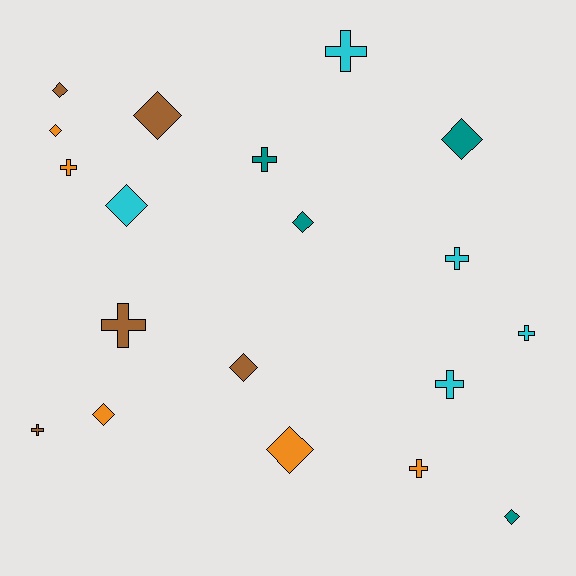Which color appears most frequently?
Brown, with 5 objects.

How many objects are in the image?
There are 19 objects.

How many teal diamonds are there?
There are 3 teal diamonds.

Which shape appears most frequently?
Diamond, with 10 objects.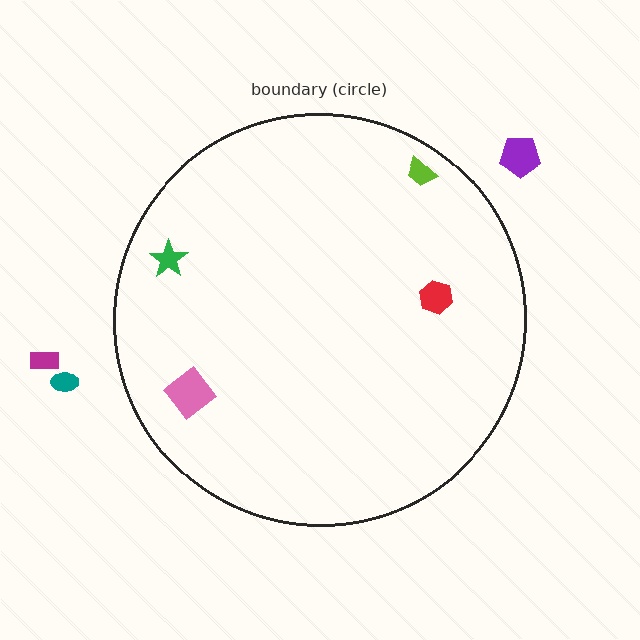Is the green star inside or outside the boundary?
Inside.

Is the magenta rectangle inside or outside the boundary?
Outside.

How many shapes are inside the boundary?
4 inside, 3 outside.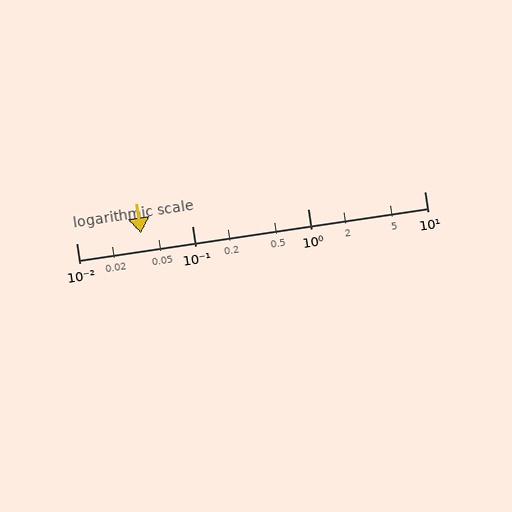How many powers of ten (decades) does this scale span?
The scale spans 3 decades, from 0.01 to 10.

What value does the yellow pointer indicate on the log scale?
The pointer indicates approximately 0.036.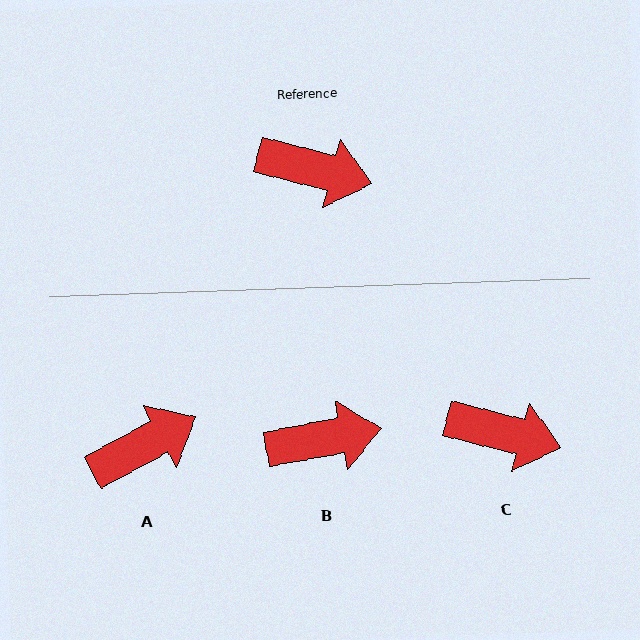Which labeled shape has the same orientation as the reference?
C.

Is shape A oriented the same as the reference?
No, it is off by about 43 degrees.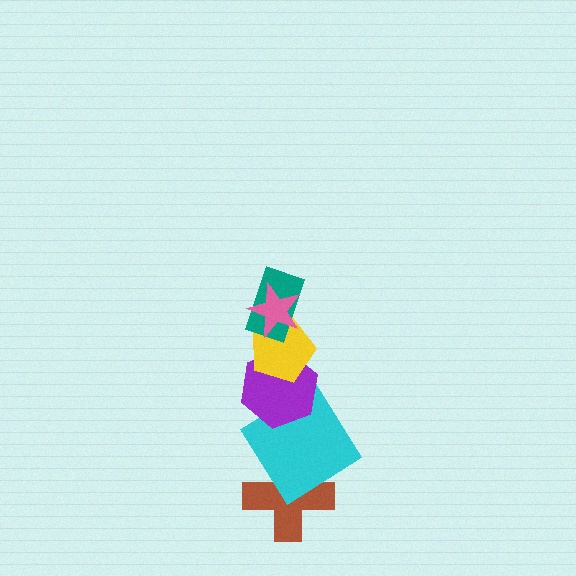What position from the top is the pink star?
The pink star is 1st from the top.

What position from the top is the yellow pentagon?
The yellow pentagon is 3rd from the top.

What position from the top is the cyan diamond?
The cyan diamond is 5th from the top.